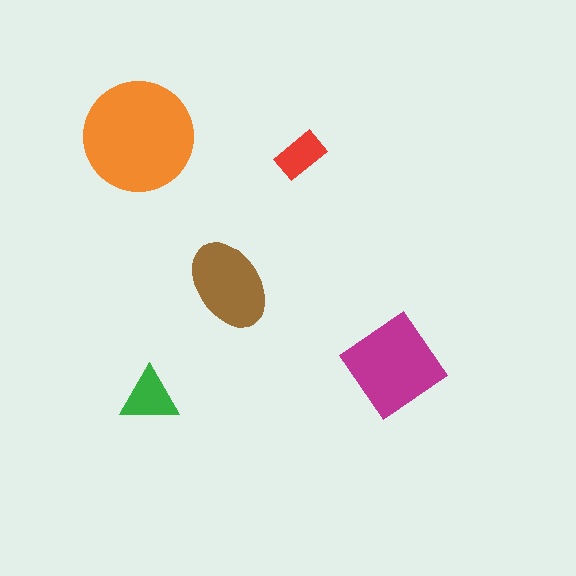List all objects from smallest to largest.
The red rectangle, the green triangle, the brown ellipse, the magenta diamond, the orange circle.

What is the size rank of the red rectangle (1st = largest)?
5th.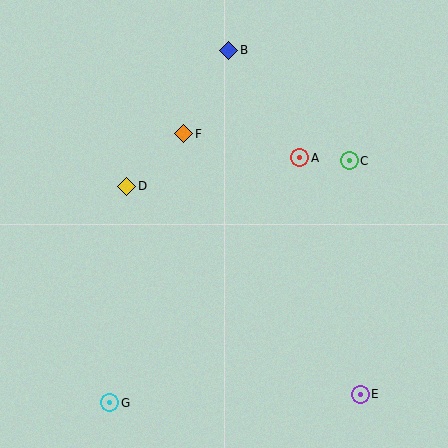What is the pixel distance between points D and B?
The distance between D and B is 170 pixels.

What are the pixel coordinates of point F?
Point F is at (184, 134).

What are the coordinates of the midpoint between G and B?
The midpoint between G and B is at (169, 226).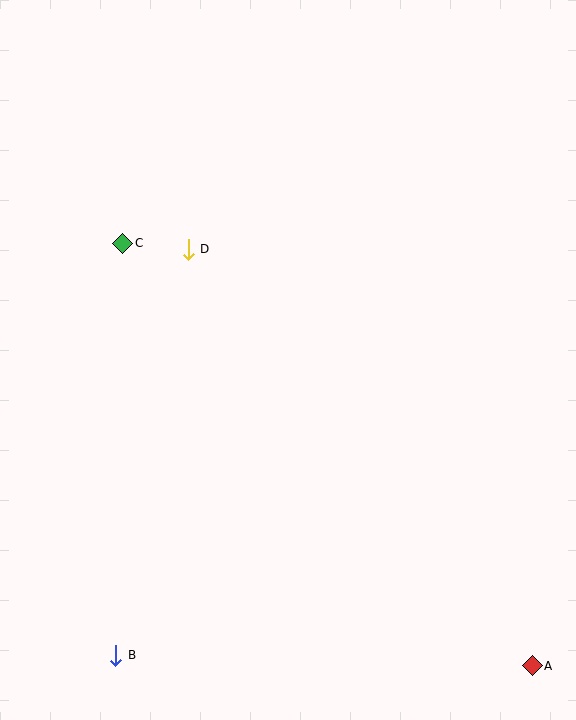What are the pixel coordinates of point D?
Point D is at (188, 249).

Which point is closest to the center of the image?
Point D at (188, 249) is closest to the center.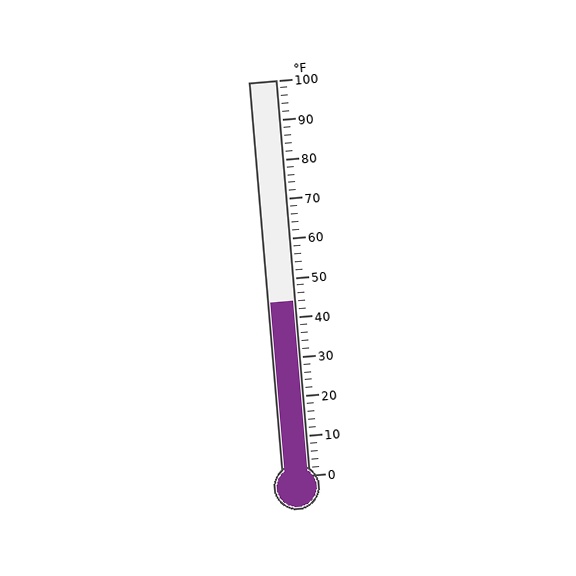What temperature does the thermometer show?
The thermometer shows approximately 44°F.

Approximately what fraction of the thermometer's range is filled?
The thermometer is filled to approximately 45% of its range.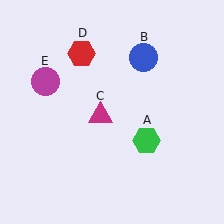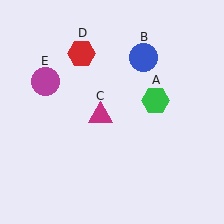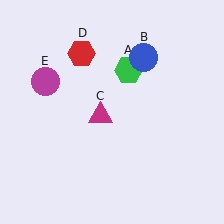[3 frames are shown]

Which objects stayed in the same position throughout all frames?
Blue circle (object B) and magenta triangle (object C) and red hexagon (object D) and magenta circle (object E) remained stationary.